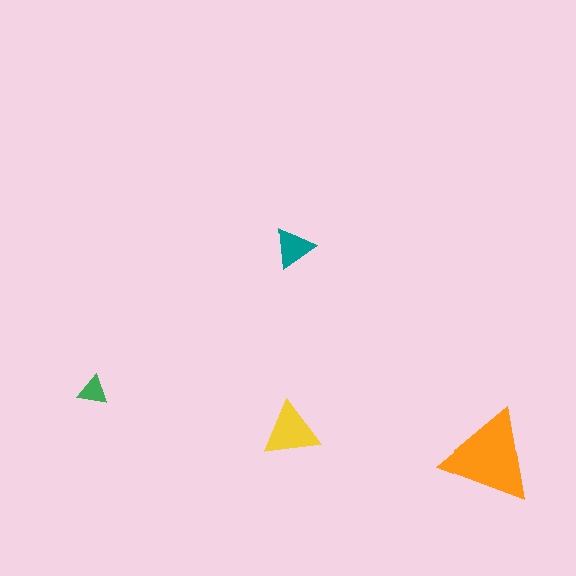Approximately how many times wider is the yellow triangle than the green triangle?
About 2 times wider.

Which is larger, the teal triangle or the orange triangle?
The orange one.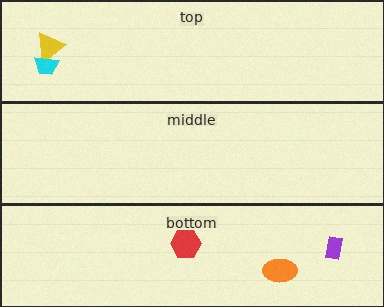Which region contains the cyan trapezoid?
The top region.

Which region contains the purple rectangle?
The bottom region.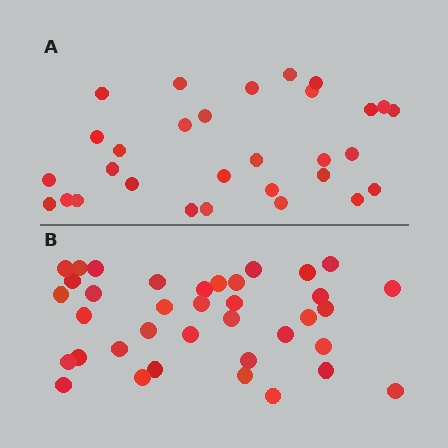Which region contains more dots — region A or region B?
Region B (the bottom region) has more dots.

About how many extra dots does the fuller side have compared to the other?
Region B has roughly 8 or so more dots than region A.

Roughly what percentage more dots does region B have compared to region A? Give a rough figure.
About 25% more.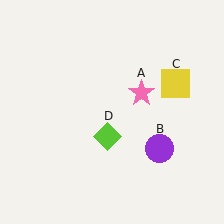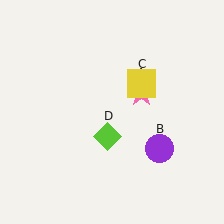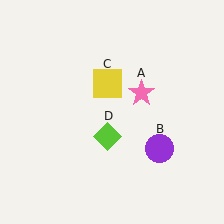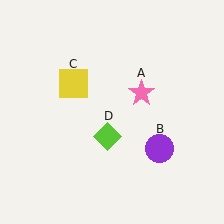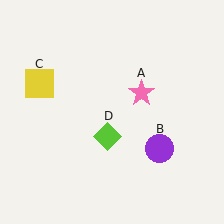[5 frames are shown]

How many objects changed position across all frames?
1 object changed position: yellow square (object C).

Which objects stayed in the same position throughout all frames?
Pink star (object A) and purple circle (object B) and lime diamond (object D) remained stationary.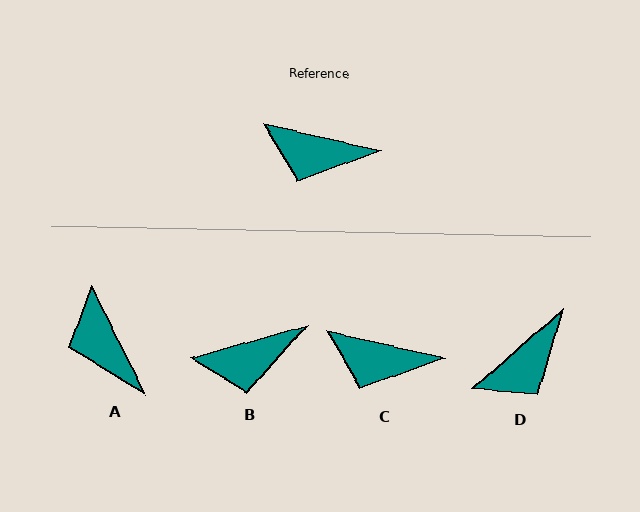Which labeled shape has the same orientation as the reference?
C.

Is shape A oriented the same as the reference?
No, it is off by about 51 degrees.